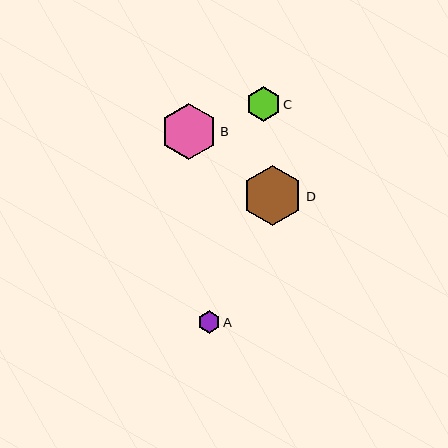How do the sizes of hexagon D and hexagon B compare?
Hexagon D and hexagon B are approximately the same size.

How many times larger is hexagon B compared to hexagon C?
Hexagon B is approximately 1.6 times the size of hexagon C.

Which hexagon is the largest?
Hexagon D is the largest with a size of approximately 60 pixels.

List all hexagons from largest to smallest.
From largest to smallest: D, B, C, A.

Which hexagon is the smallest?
Hexagon A is the smallest with a size of approximately 22 pixels.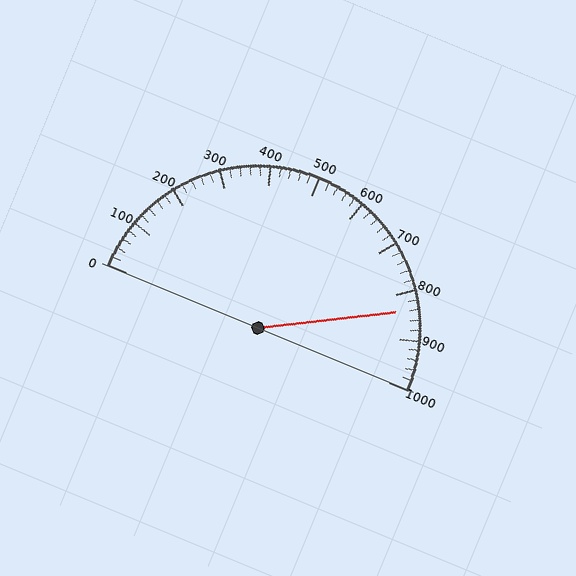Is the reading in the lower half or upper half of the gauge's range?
The reading is in the upper half of the range (0 to 1000).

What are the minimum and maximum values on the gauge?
The gauge ranges from 0 to 1000.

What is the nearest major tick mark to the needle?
The nearest major tick mark is 800.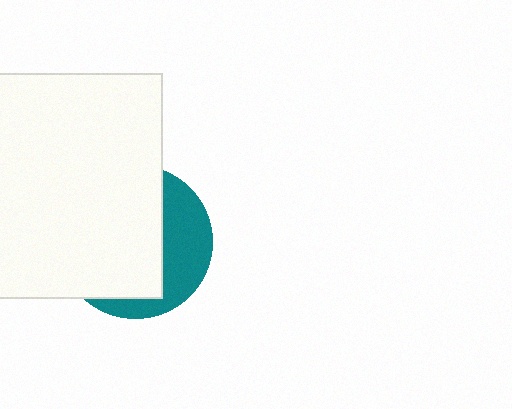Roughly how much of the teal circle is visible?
A small part of it is visible (roughly 34%).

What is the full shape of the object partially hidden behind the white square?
The partially hidden object is a teal circle.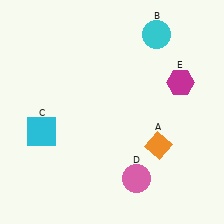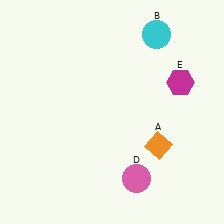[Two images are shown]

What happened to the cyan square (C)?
The cyan square (C) was removed in Image 2. It was in the bottom-left area of Image 1.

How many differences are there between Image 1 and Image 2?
There is 1 difference between the two images.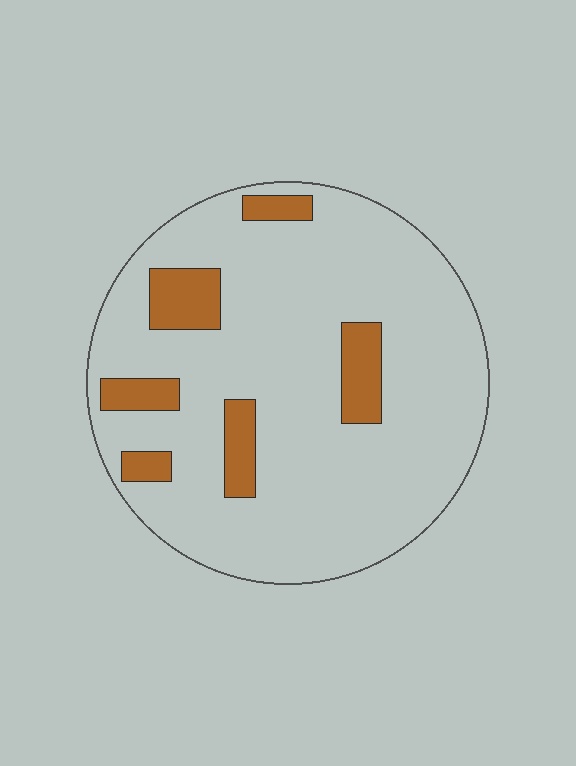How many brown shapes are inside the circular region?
6.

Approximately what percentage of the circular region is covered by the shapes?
Approximately 15%.